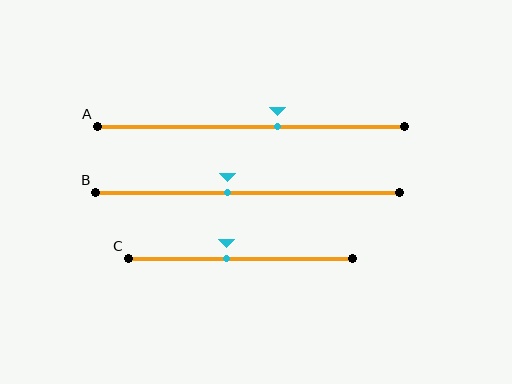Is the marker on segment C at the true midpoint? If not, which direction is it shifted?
No, the marker on segment C is shifted to the left by about 6% of the segment length.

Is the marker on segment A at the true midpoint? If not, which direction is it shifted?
No, the marker on segment A is shifted to the right by about 9% of the segment length.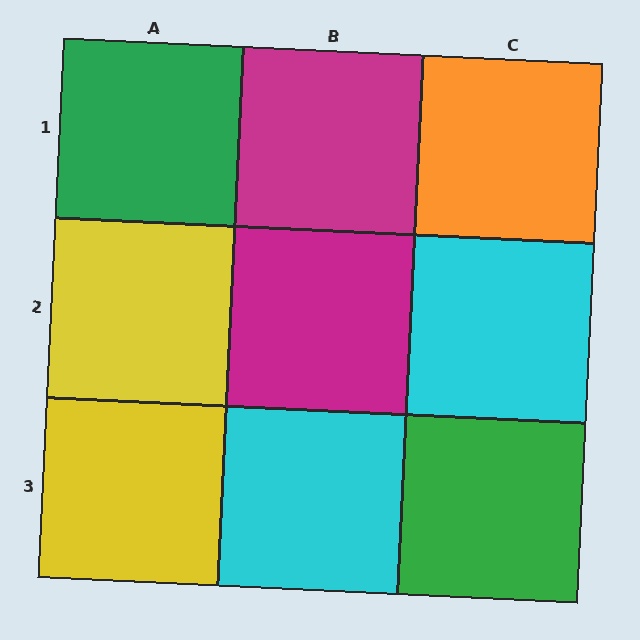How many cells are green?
2 cells are green.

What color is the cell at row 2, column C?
Cyan.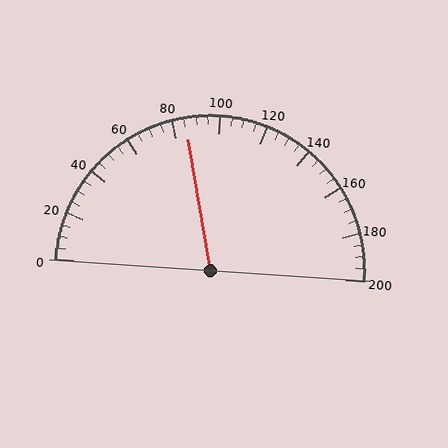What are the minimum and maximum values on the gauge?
The gauge ranges from 0 to 200.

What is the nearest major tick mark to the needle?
The nearest major tick mark is 80.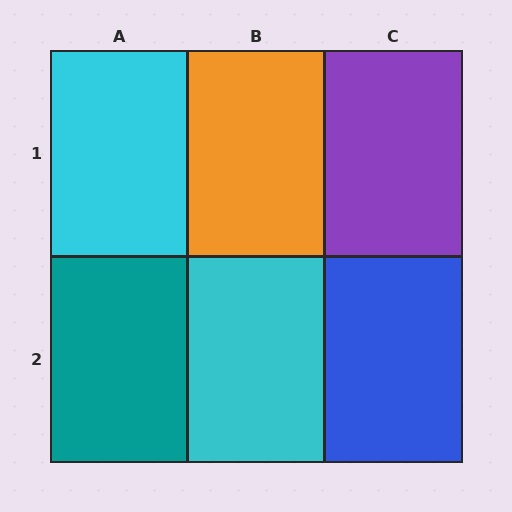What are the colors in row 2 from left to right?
Teal, cyan, blue.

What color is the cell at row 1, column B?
Orange.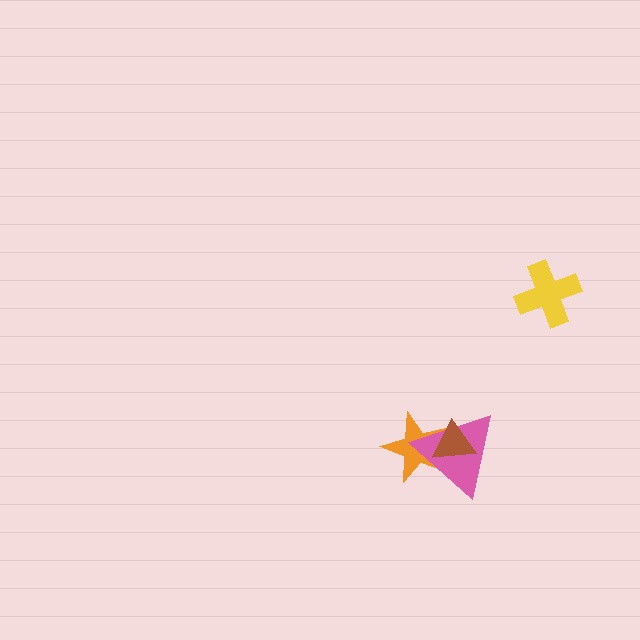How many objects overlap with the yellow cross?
0 objects overlap with the yellow cross.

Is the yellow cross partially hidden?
No, no other shape covers it.